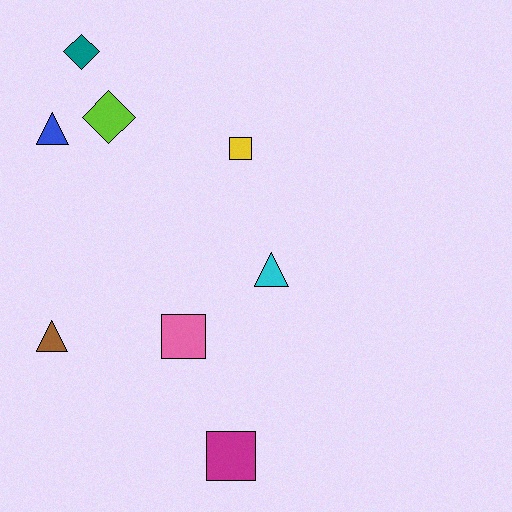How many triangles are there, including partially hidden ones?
There are 3 triangles.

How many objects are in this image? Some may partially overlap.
There are 8 objects.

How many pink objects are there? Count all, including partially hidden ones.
There is 1 pink object.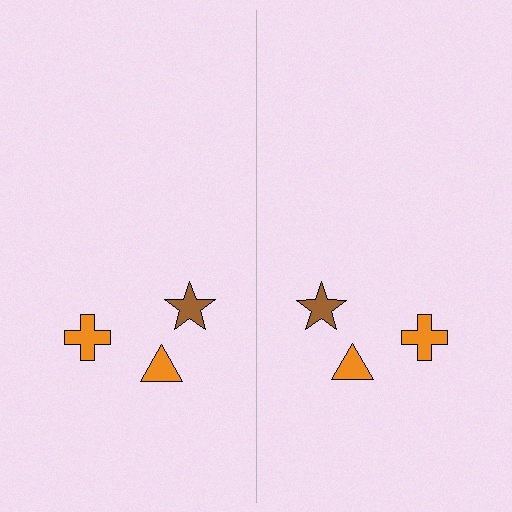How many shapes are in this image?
There are 6 shapes in this image.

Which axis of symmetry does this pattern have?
The pattern has a vertical axis of symmetry running through the center of the image.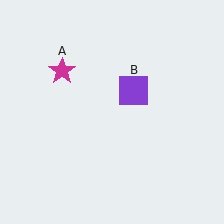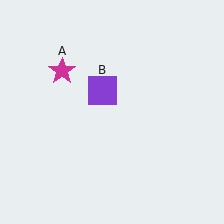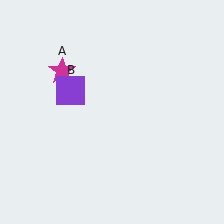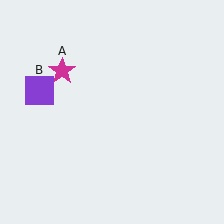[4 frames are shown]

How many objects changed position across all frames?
1 object changed position: purple square (object B).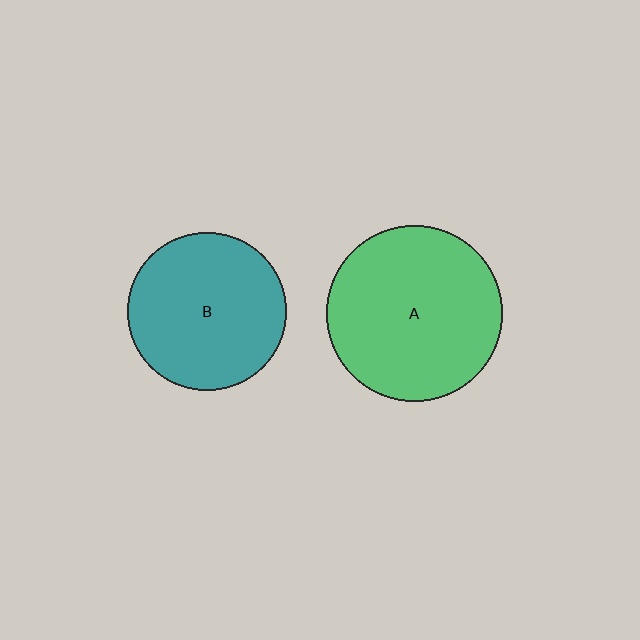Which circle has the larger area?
Circle A (green).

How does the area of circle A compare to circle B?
Approximately 1.2 times.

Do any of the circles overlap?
No, none of the circles overlap.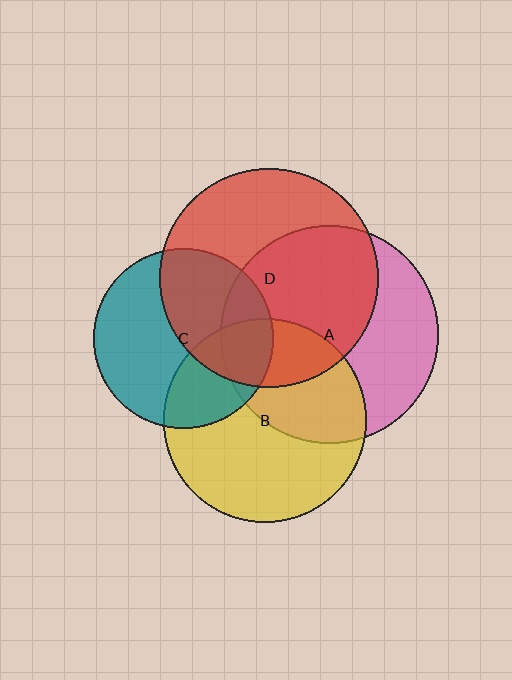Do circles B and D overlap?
Yes.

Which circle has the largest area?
Circle D (red).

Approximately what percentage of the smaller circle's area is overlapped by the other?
Approximately 25%.